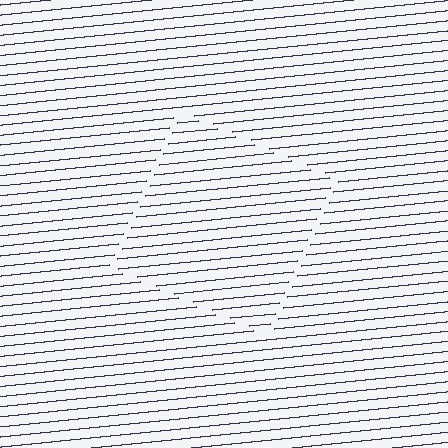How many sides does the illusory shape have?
4 sides — the line-ends trace a square.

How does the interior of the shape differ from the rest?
The interior of the shape contains the same grating, shifted by half a period — the contour is defined by the phase discontinuity where line-ends from the inner and outer gratings abut.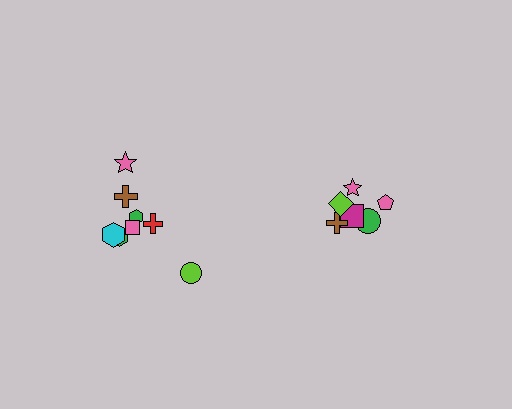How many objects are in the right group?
There are 6 objects.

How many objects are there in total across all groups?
There are 14 objects.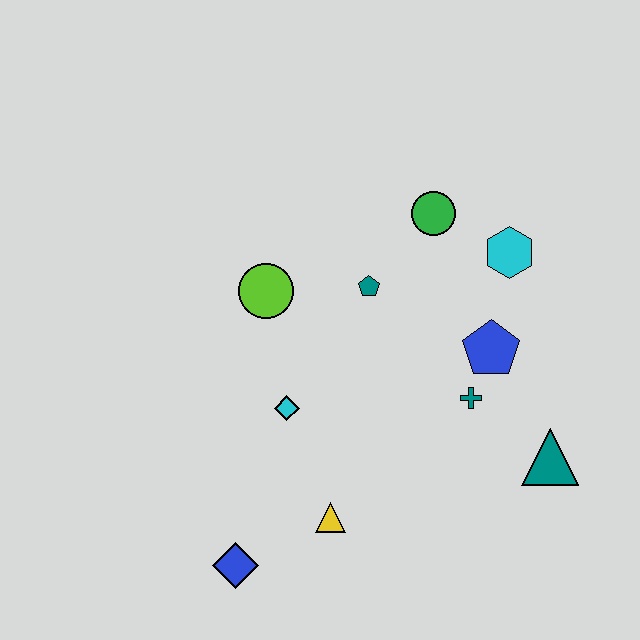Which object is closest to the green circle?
The cyan hexagon is closest to the green circle.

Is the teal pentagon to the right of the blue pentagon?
No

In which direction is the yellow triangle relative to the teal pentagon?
The yellow triangle is below the teal pentagon.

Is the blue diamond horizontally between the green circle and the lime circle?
No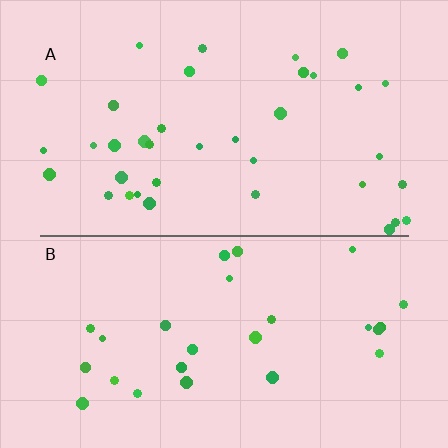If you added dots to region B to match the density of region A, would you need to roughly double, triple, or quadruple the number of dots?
Approximately double.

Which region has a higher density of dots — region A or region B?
A (the top).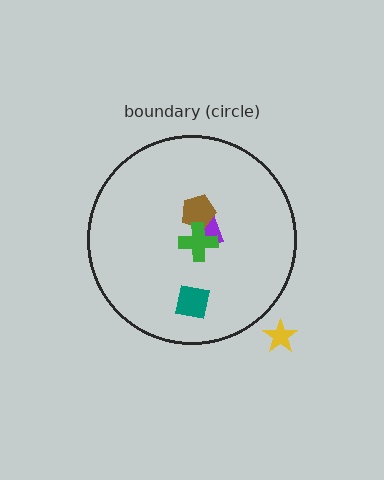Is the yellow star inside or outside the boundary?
Outside.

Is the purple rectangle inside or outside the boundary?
Inside.